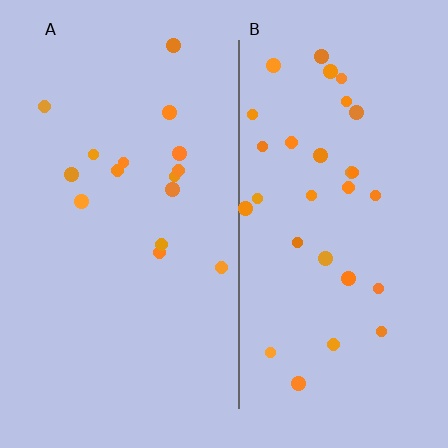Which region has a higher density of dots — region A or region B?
B (the right).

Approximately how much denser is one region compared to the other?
Approximately 2.0× — region B over region A.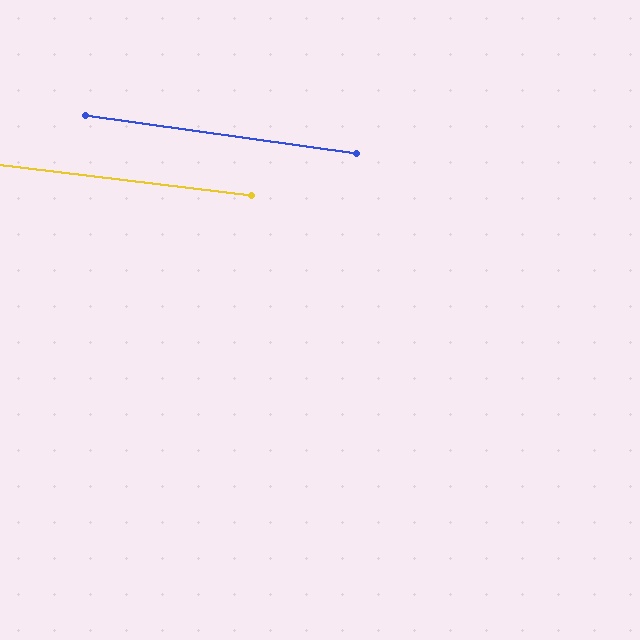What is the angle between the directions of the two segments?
Approximately 1 degree.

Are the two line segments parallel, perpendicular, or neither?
Parallel — their directions differ by only 1.1°.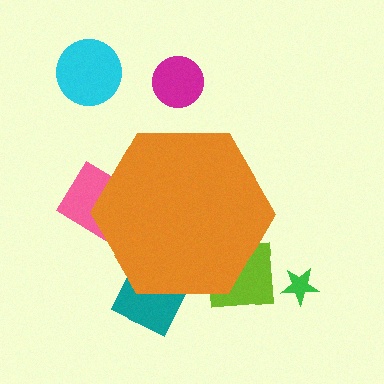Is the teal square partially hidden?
Yes, the teal square is partially hidden behind the orange hexagon.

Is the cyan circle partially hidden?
No, the cyan circle is fully visible.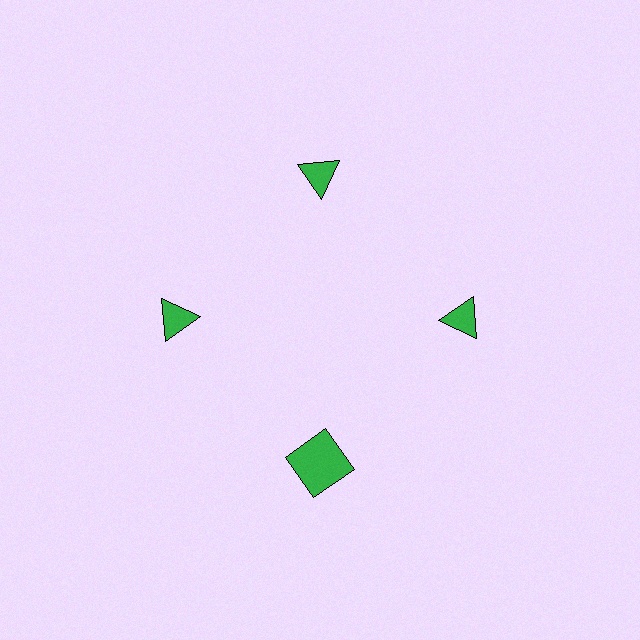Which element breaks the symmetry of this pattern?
The green square at roughly the 6 o'clock position breaks the symmetry. All other shapes are green triangles.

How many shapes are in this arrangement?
There are 4 shapes arranged in a ring pattern.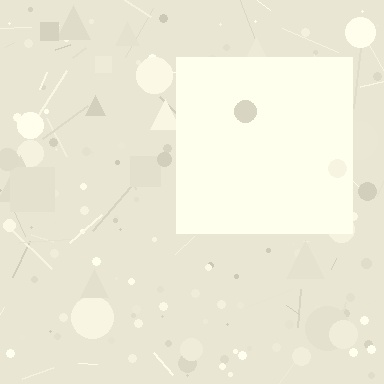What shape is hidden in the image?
A square is hidden in the image.